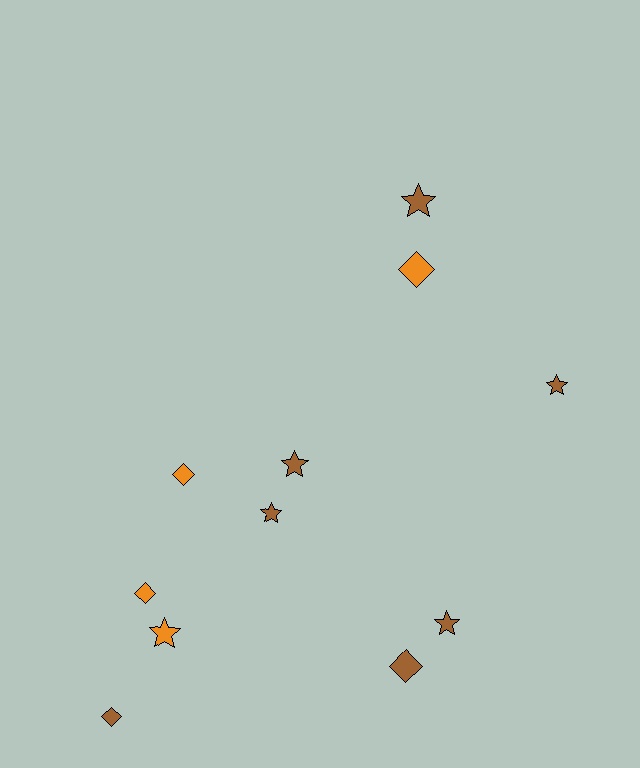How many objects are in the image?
There are 11 objects.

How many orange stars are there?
There is 1 orange star.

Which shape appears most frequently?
Star, with 6 objects.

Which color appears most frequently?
Brown, with 7 objects.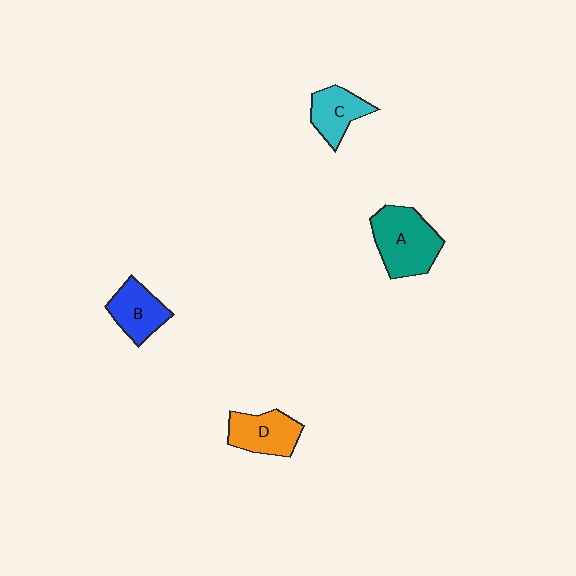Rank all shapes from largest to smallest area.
From largest to smallest: A (teal), D (orange), B (blue), C (cyan).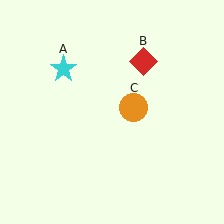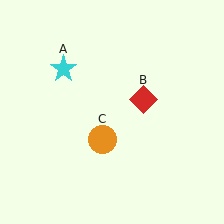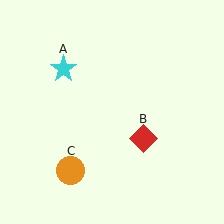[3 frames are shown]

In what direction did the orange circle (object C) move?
The orange circle (object C) moved down and to the left.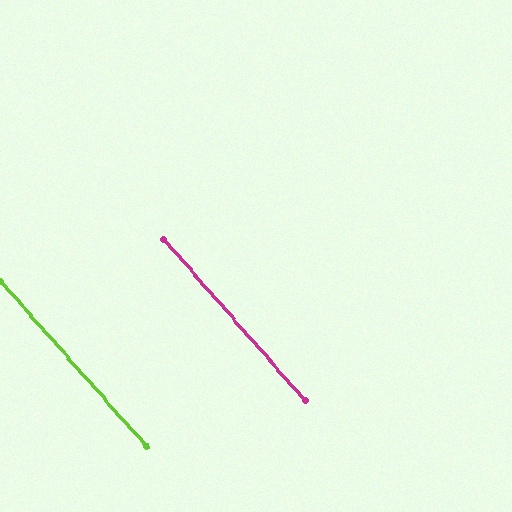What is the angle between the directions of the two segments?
Approximately 0 degrees.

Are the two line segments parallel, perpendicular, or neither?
Parallel — their directions differ by only 0.4°.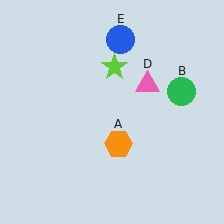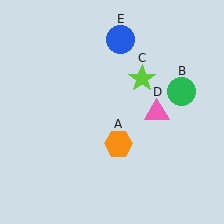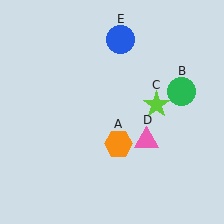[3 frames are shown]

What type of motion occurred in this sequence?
The lime star (object C), pink triangle (object D) rotated clockwise around the center of the scene.